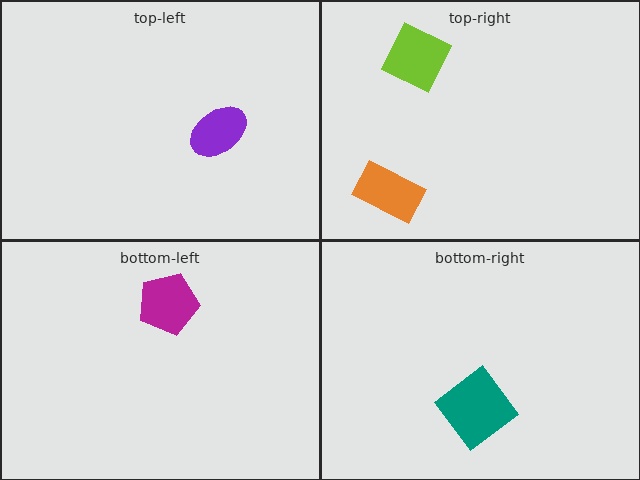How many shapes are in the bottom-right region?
1.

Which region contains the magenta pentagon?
The bottom-left region.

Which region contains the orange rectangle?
The top-right region.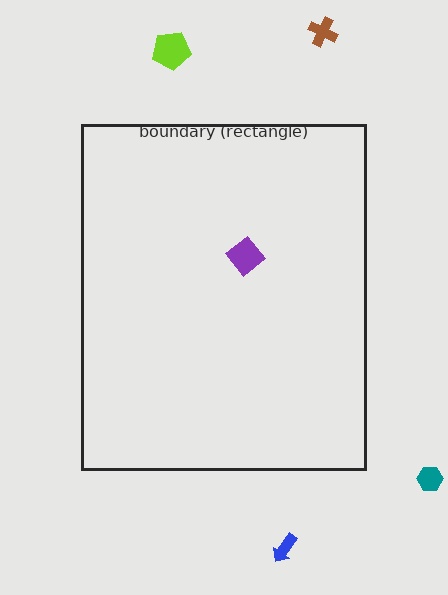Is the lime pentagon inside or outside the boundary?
Outside.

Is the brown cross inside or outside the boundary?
Outside.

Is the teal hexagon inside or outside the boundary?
Outside.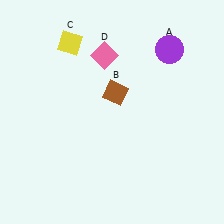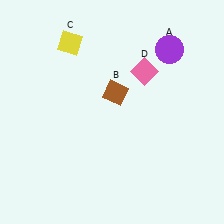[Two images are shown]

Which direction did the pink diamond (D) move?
The pink diamond (D) moved right.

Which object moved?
The pink diamond (D) moved right.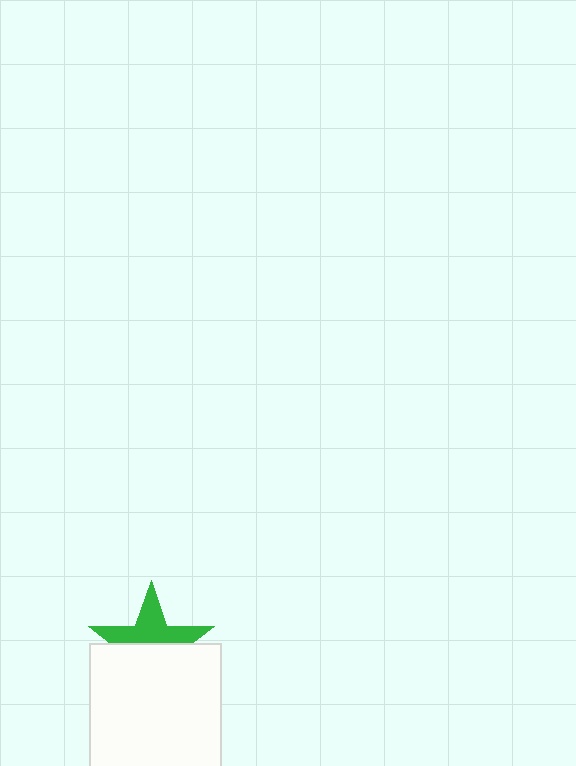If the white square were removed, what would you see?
You would see the complete green star.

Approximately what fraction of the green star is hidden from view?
Roughly 51% of the green star is hidden behind the white square.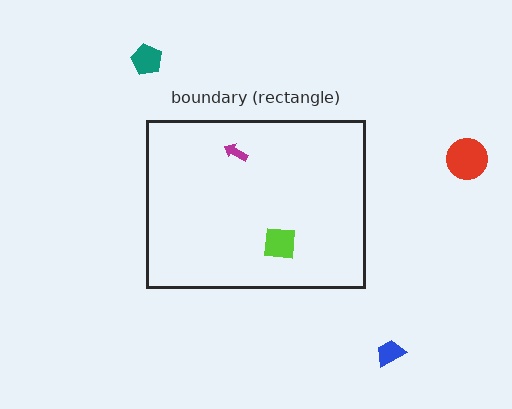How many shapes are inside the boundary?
2 inside, 3 outside.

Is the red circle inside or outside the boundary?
Outside.